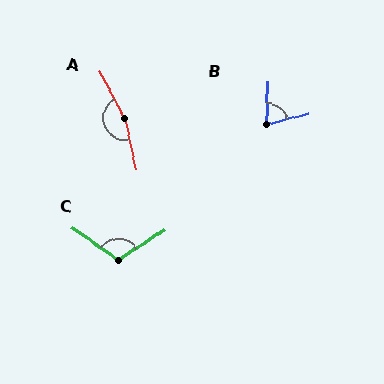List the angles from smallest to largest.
B (75°), C (113°), A (164°).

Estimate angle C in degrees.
Approximately 113 degrees.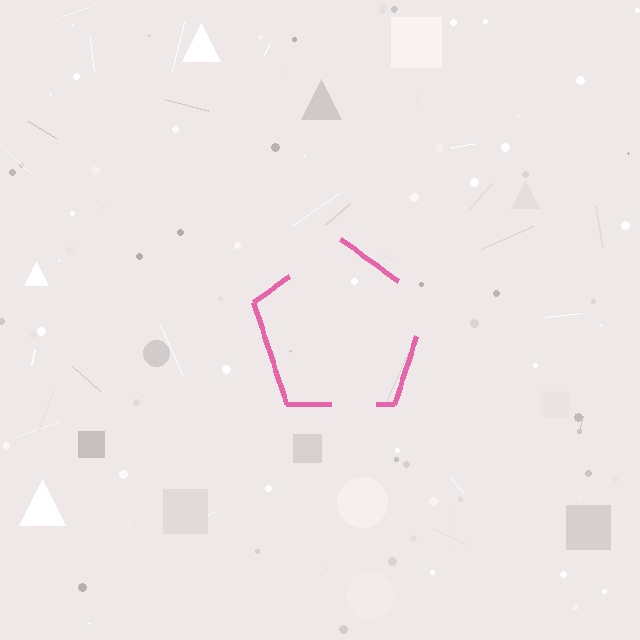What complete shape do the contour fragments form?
The contour fragments form a pentagon.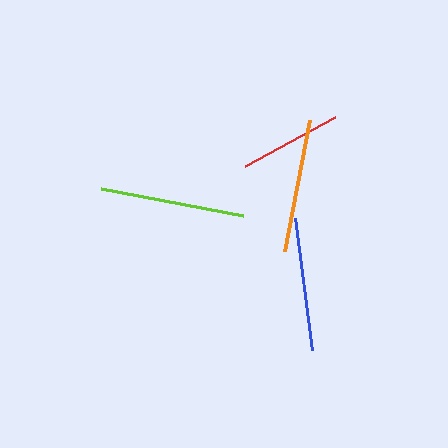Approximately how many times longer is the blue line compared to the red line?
The blue line is approximately 1.3 times the length of the red line.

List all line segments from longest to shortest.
From longest to shortest: lime, orange, blue, red.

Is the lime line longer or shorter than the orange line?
The lime line is longer than the orange line.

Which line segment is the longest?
The lime line is the longest at approximately 144 pixels.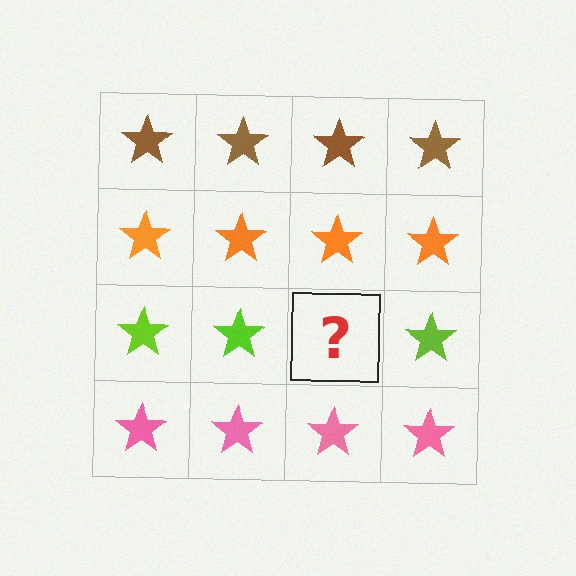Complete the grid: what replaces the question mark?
The question mark should be replaced with a lime star.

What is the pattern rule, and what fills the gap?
The rule is that each row has a consistent color. The gap should be filled with a lime star.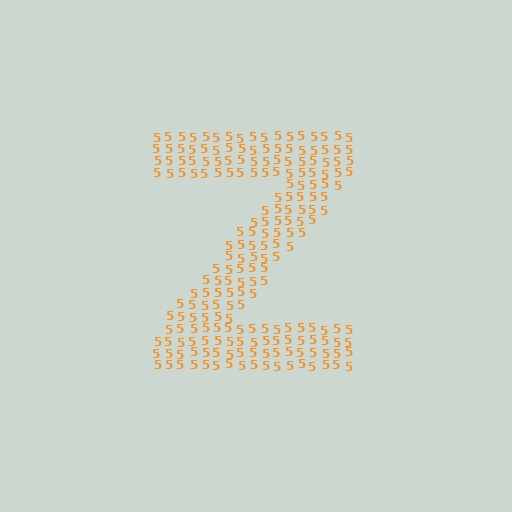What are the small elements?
The small elements are digit 5's.